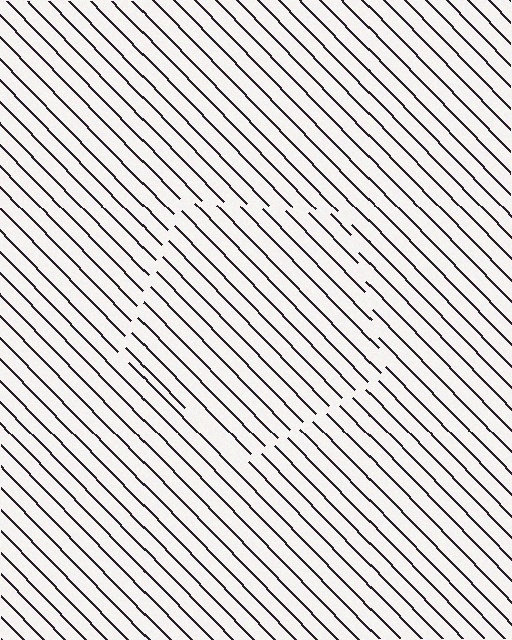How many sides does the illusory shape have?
5 sides — the line-ends trace a pentagon.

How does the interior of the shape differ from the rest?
The interior of the shape contains the same grating, shifted by half a period — the contour is defined by the phase discontinuity where line-ends from the inner and outer gratings abut.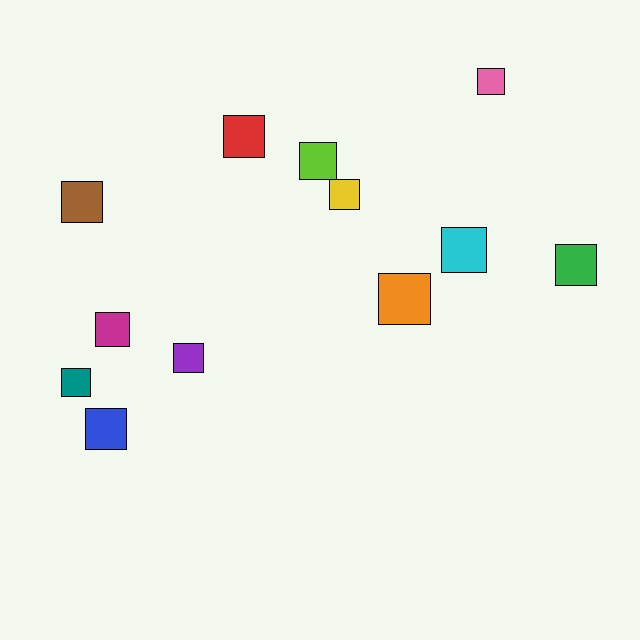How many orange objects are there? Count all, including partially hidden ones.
There is 1 orange object.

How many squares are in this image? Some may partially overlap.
There are 12 squares.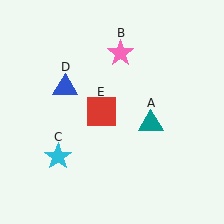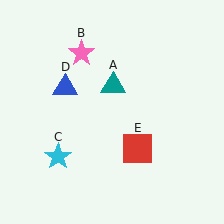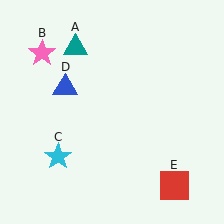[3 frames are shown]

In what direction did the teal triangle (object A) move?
The teal triangle (object A) moved up and to the left.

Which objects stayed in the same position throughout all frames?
Cyan star (object C) and blue triangle (object D) remained stationary.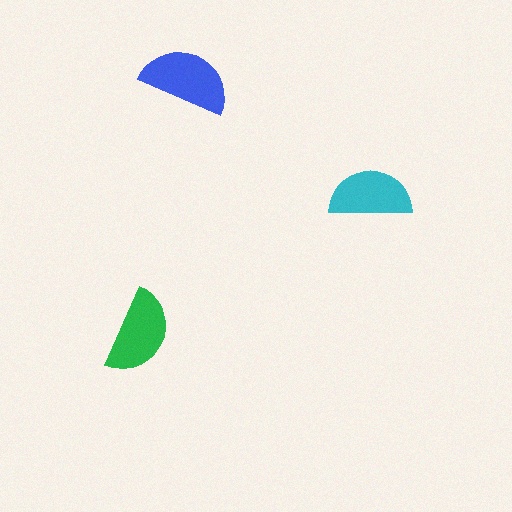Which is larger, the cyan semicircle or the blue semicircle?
The blue one.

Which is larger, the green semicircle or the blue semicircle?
The blue one.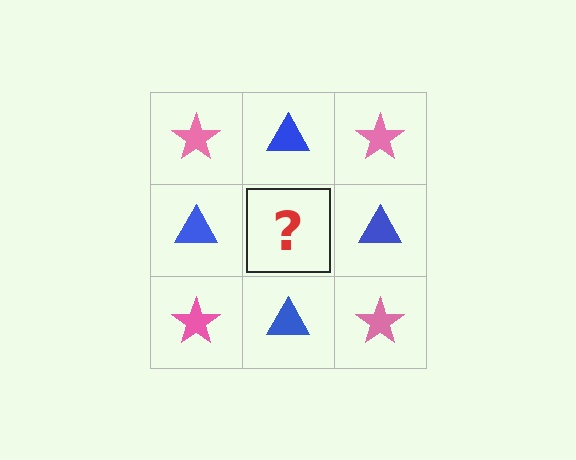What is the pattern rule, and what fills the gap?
The rule is that it alternates pink star and blue triangle in a checkerboard pattern. The gap should be filled with a pink star.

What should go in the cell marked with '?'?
The missing cell should contain a pink star.